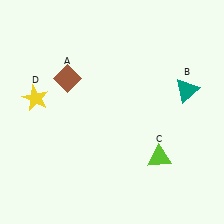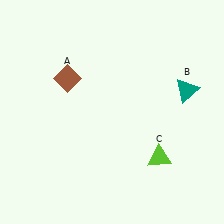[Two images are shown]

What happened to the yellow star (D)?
The yellow star (D) was removed in Image 2. It was in the top-left area of Image 1.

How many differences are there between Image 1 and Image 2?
There is 1 difference between the two images.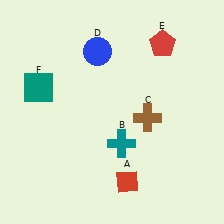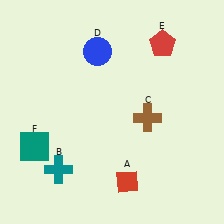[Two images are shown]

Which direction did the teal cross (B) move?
The teal cross (B) moved left.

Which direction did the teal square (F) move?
The teal square (F) moved down.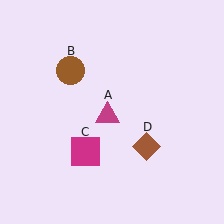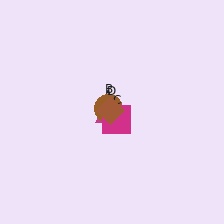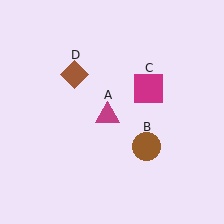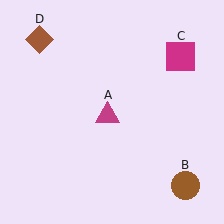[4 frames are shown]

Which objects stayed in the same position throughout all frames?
Magenta triangle (object A) remained stationary.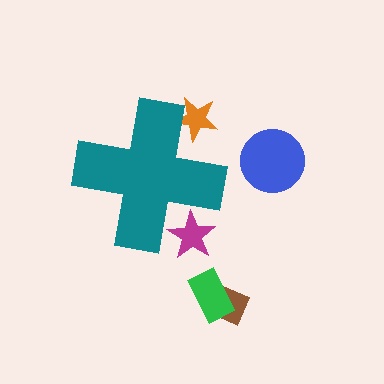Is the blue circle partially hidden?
No, the blue circle is fully visible.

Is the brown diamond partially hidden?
No, the brown diamond is fully visible.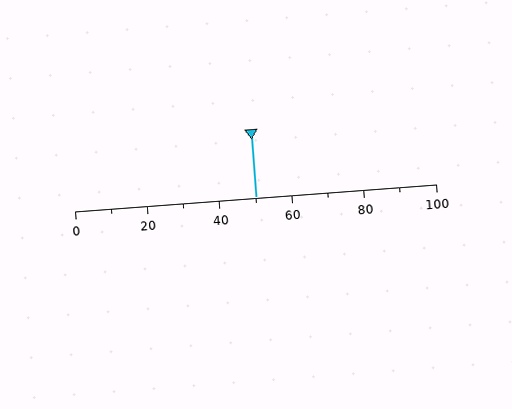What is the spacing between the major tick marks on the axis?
The major ticks are spaced 20 apart.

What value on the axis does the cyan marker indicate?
The marker indicates approximately 50.